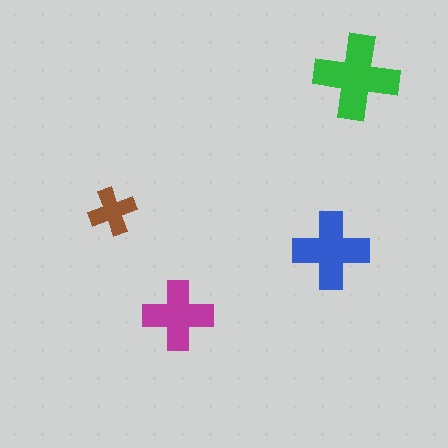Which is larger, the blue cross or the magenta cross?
The blue one.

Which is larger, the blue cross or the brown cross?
The blue one.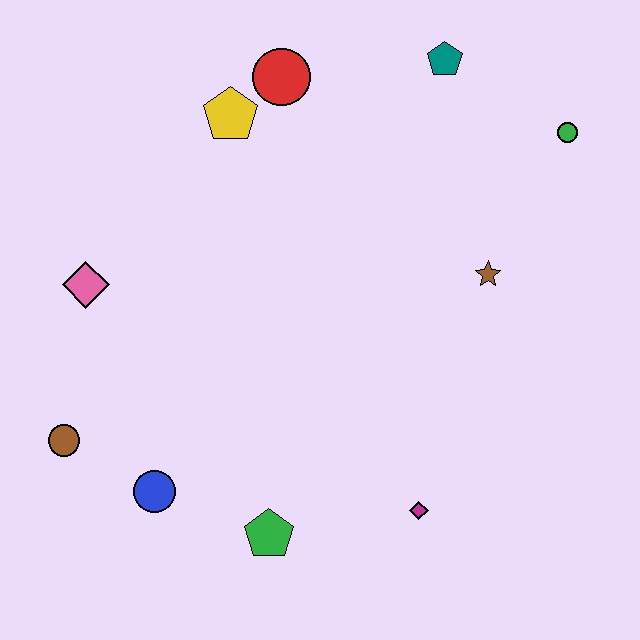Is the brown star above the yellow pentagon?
No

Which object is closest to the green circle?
The teal pentagon is closest to the green circle.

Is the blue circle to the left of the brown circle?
No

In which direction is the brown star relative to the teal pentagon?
The brown star is below the teal pentagon.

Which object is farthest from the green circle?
The brown circle is farthest from the green circle.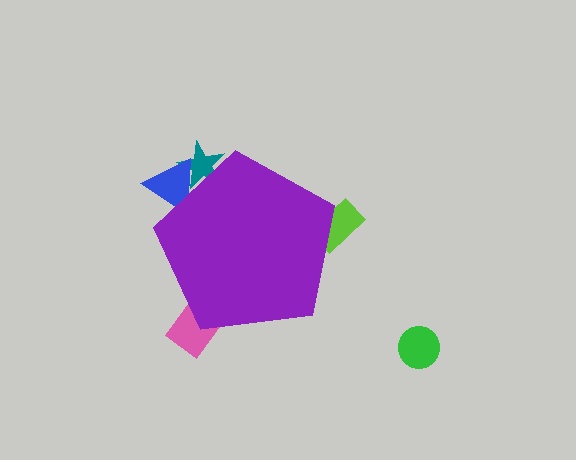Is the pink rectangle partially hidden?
Yes, the pink rectangle is partially hidden behind the purple pentagon.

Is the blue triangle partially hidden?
Yes, the blue triangle is partially hidden behind the purple pentagon.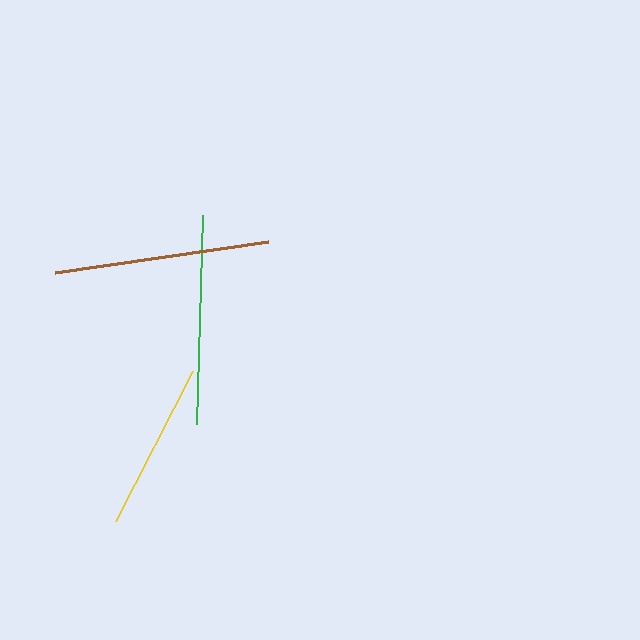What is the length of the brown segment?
The brown segment is approximately 216 pixels long.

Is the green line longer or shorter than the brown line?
The brown line is longer than the green line.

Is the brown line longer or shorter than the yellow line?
The brown line is longer than the yellow line.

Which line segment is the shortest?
The yellow line is the shortest at approximately 168 pixels.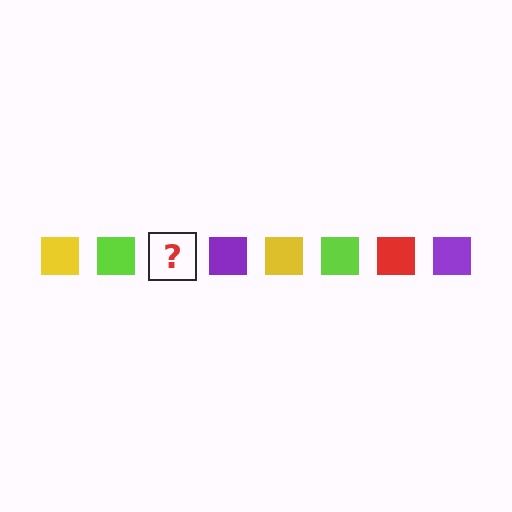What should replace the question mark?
The question mark should be replaced with a red square.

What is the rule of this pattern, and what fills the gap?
The rule is that the pattern cycles through yellow, lime, red, purple squares. The gap should be filled with a red square.